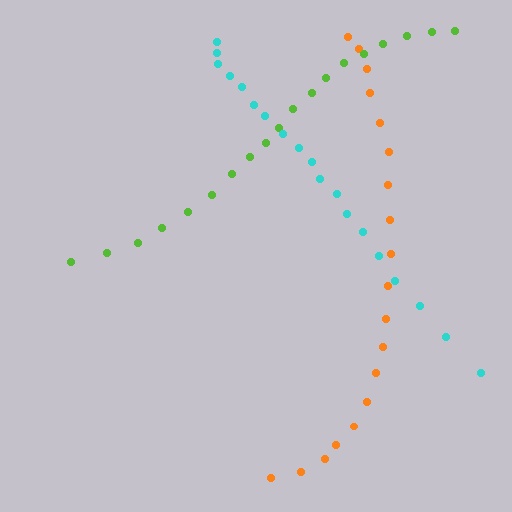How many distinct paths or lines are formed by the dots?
There are 3 distinct paths.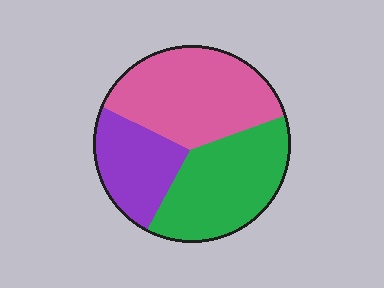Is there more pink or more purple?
Pink.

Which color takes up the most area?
Pink, at roughly 40%.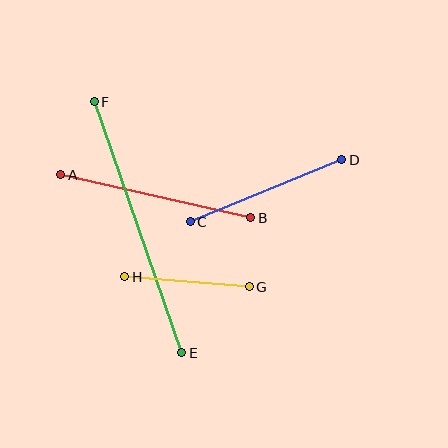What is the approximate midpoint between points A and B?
The midpoint is at approximately (156, 196) pixels.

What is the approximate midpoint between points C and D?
The midpoint is at approximately (266, 191) pixels.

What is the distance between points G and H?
The distance is approximately 125 pixels.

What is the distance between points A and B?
The distance is approximately 195 pixels.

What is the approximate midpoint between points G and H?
The midpoint is at approximately (187, 282) pixels.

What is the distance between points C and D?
The distance is approximately 163 pixels.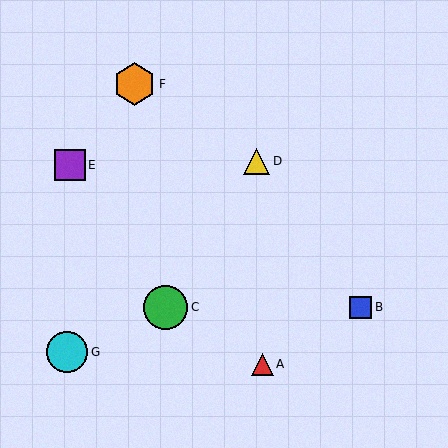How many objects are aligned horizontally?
2 objects (B, C) are aligned horizontally.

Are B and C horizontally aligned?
Yes, both are at y≈307.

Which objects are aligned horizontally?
Objects B, C are aligned horizontally.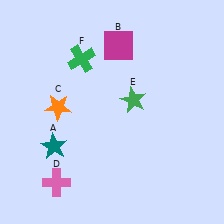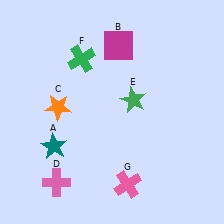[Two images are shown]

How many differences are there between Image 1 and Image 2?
There is 1 difference between the two images.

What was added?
A pink cross (G) was added in Image 2.